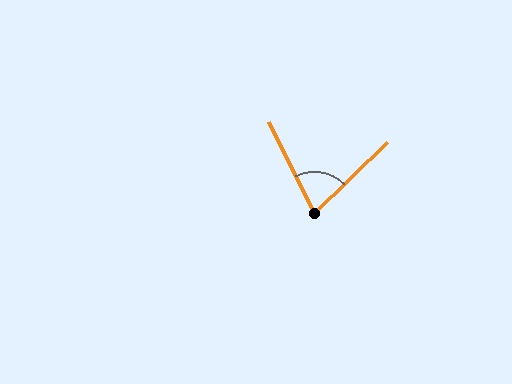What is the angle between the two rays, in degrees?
Approximately 72 degrees.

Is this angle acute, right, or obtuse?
It is acute.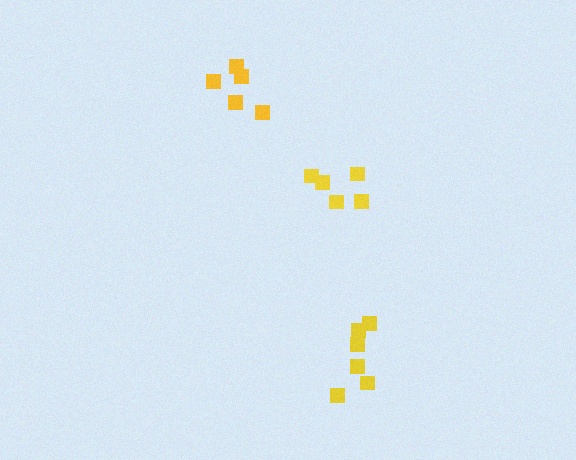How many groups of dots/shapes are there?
There are 3 groups.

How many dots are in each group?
Group 1: 5 dots, Group 2: 6 dots, Group 3: 5 dots (16 total).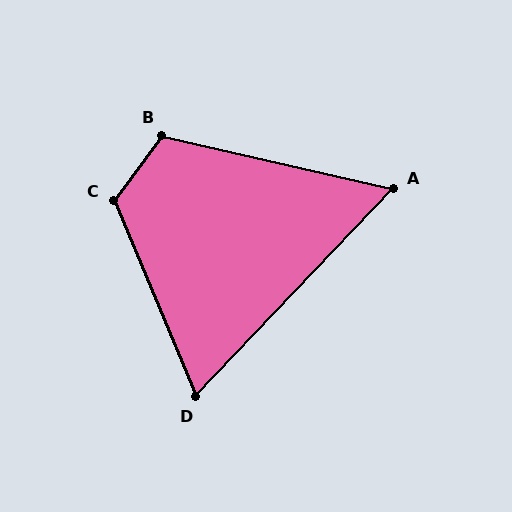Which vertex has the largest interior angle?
C, at approximately 121 degrees.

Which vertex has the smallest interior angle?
A, at approximately 59 degrees.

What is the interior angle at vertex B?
Approximately 114 degrees (obtuse).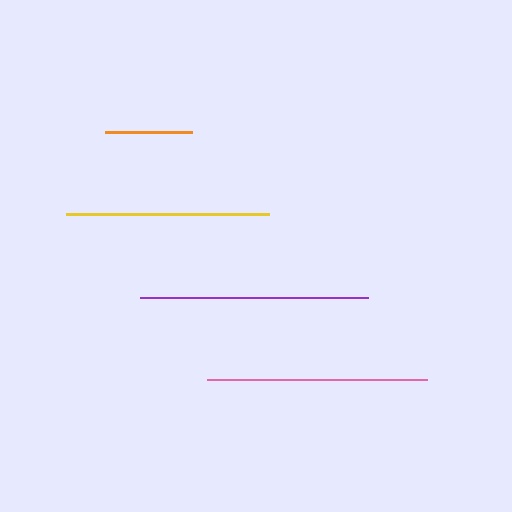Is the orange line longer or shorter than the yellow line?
The yellow line is longer than the orange line.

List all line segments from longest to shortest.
From longest to shortest: purple, pink, yellow, orange.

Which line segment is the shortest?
The orange line is the shortest at approximately 87 pixels.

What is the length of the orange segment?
The orange segment is approximately 87 pixels long.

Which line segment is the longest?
The purple line is the longest at approximately 228 pixels.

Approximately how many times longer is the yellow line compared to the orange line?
The yellow line is approximately 2.3 times the length of the orange line.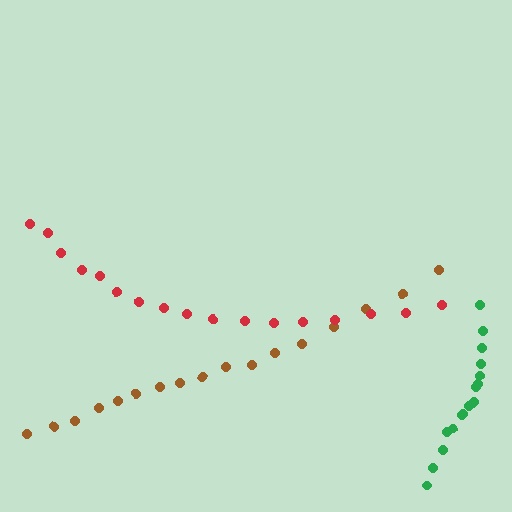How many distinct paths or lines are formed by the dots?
There are 3 distinct paths.